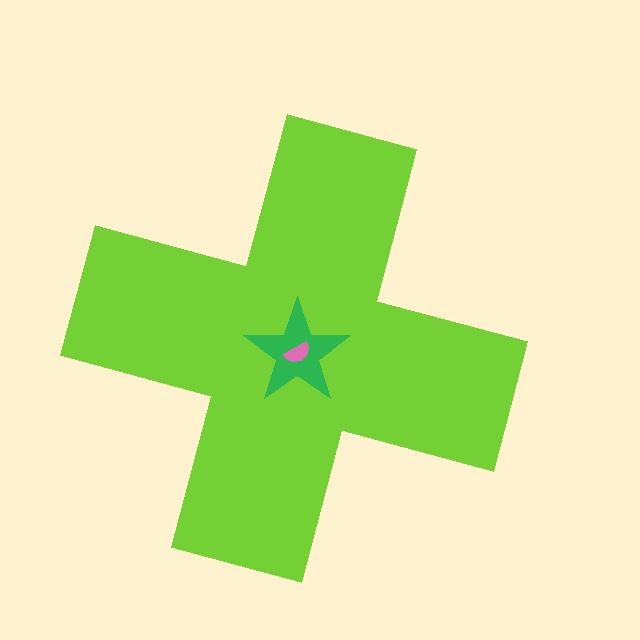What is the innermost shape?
The pink semicircle.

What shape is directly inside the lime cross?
The green star.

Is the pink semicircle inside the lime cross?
Yes.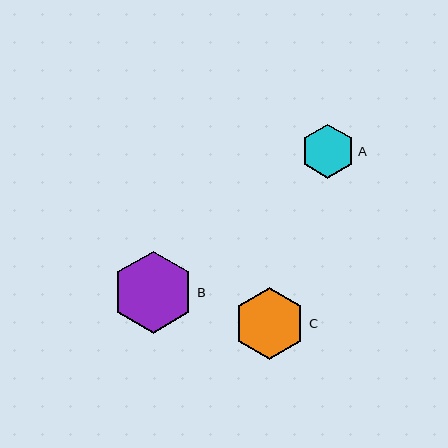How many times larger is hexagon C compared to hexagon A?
Hexagon C is approximately 1.3 times the size of hexagon A.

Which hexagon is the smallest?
Hexagon A is the smallest with a size of approximately 54 pixels.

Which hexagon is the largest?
Hexagon B is the largest with a size of approximately 82 pixels.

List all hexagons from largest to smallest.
From largest to smallest: B, C, A.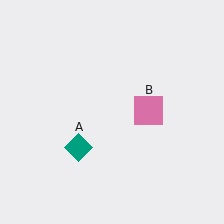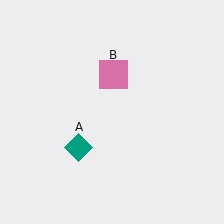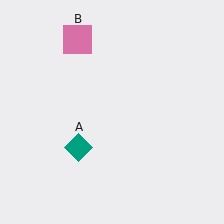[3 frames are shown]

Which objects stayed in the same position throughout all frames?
Teal diamond (object A) remained stationary.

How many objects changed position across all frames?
1 object changed position: pink square (object B).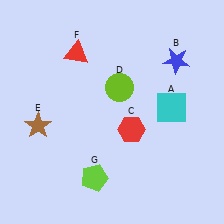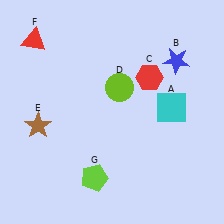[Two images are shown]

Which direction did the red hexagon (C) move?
The red hexagon (C) moved up.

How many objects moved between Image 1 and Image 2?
2 objects moved between the two images.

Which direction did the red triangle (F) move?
The red triangle (F) moved left.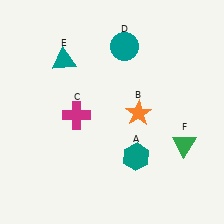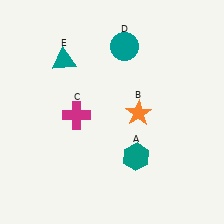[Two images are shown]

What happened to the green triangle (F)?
The green triangle (F) was removed in Image 2. It was in the bottom-right area of Image 1.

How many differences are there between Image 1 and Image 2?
There is 1 difference between the two images.